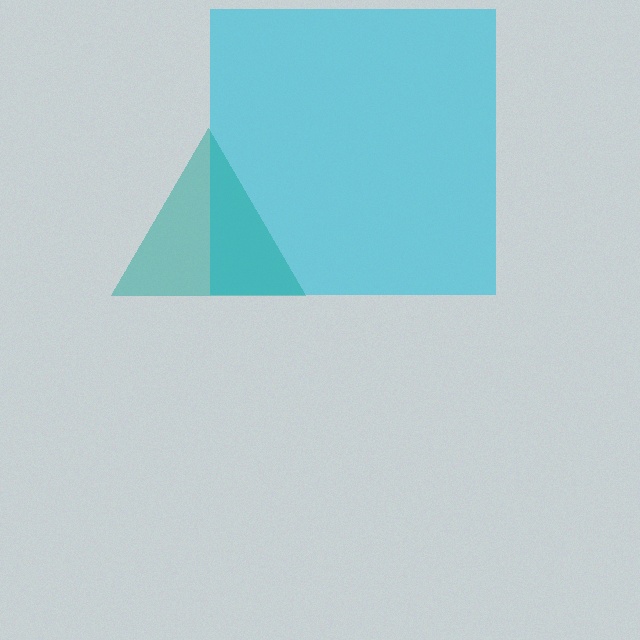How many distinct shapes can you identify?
There are 2 distinct shapes: a cyan square, a teal triangle.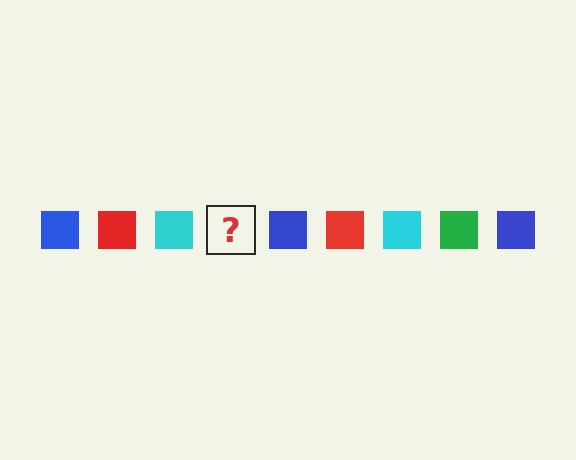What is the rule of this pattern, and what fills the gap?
The rule is that the pattern cycles through blue, red, cyan, green squares. The gap should be filled with a green square.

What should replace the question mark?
The question mark should be replaced with a green square.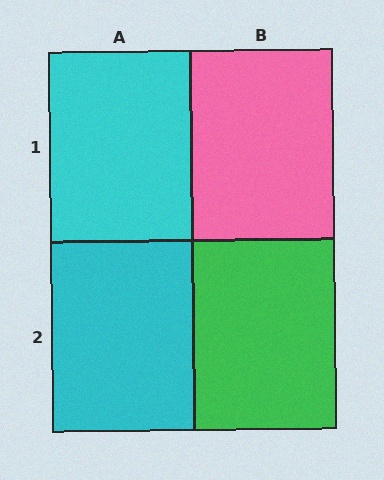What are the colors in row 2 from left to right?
Cyan, green.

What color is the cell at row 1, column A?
Cyan.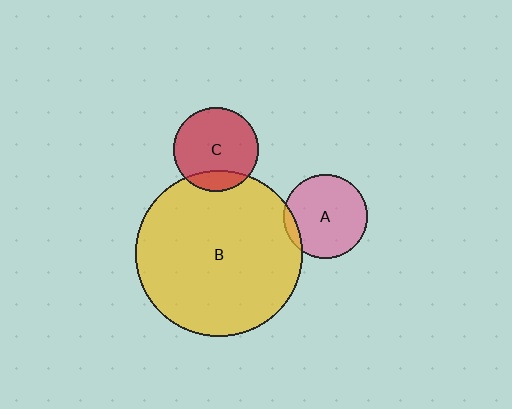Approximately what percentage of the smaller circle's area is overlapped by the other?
Approximately 15%.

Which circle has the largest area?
Circle B (yellow).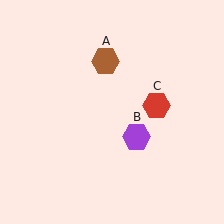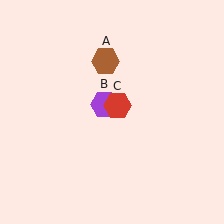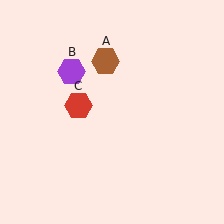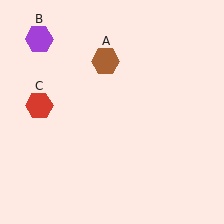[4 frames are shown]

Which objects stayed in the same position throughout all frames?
Brown hexagon (object A) remained stationary.